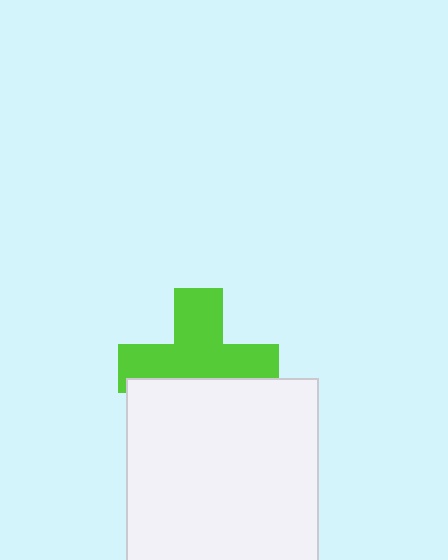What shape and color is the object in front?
The object in front is a white square.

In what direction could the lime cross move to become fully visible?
The lime cross could move up. That would shift it out from behind the white square entirely.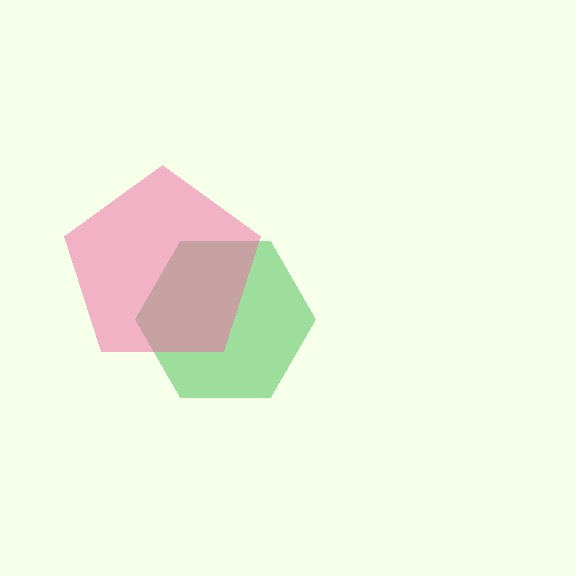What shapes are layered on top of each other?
The layered shapes are: a green hexagon, a pink pentagon.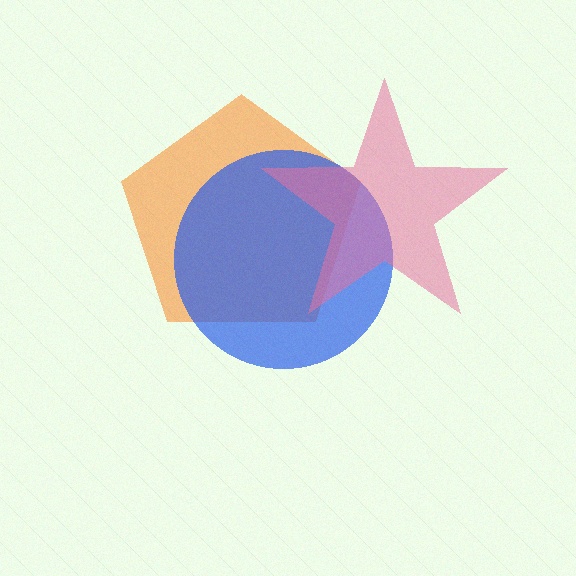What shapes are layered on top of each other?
The layered shapes are: an orange pentagon, a blue circle, a pink star.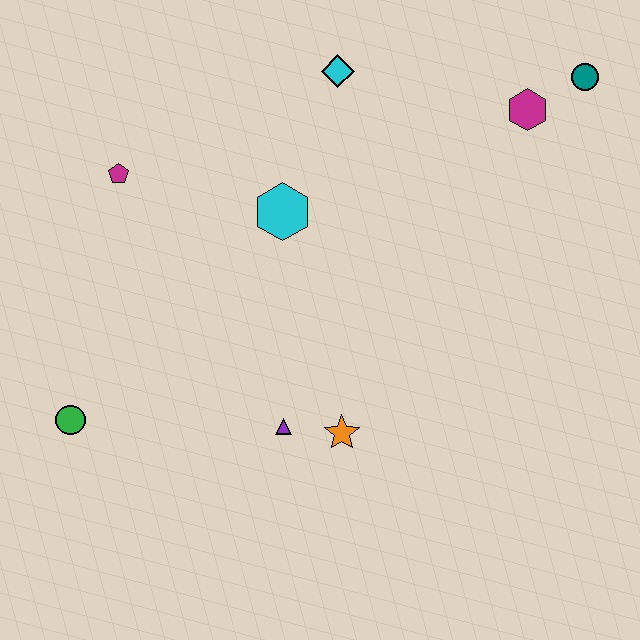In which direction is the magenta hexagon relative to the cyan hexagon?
The magenta hexagon is to the right of the cyan hexagon.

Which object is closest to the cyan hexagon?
The cyan diamond is closest to the cyan hexagon.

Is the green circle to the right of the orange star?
No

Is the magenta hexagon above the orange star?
Yes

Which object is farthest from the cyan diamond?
The green circle is farthest from the cyan diamond.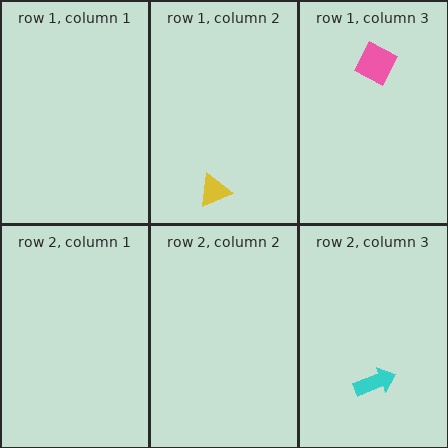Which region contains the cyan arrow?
The row 2, column 3 region.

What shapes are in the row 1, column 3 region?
The pink square.